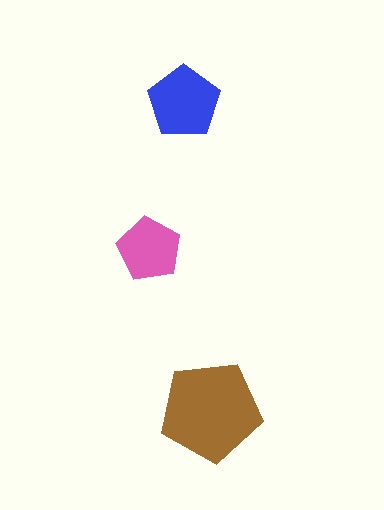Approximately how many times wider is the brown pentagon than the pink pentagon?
About 1.5 times wider.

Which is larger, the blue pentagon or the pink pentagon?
The blue one.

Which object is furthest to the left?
The pink pentagon is leftmost.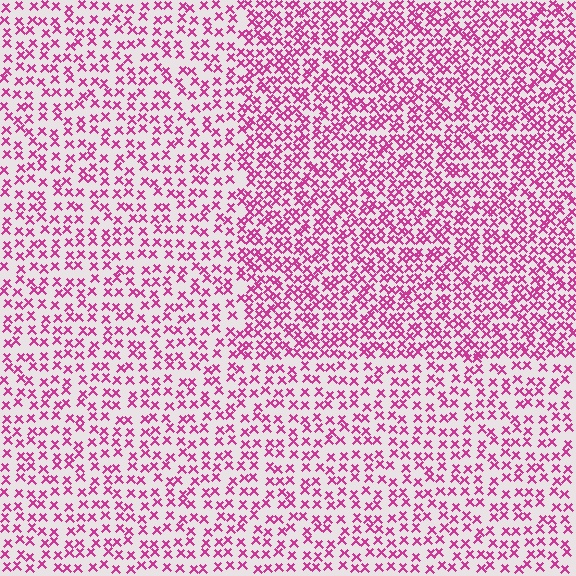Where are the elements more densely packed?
The elements are more densely packed inside the rectangle boundary.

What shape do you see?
I see a rectangle.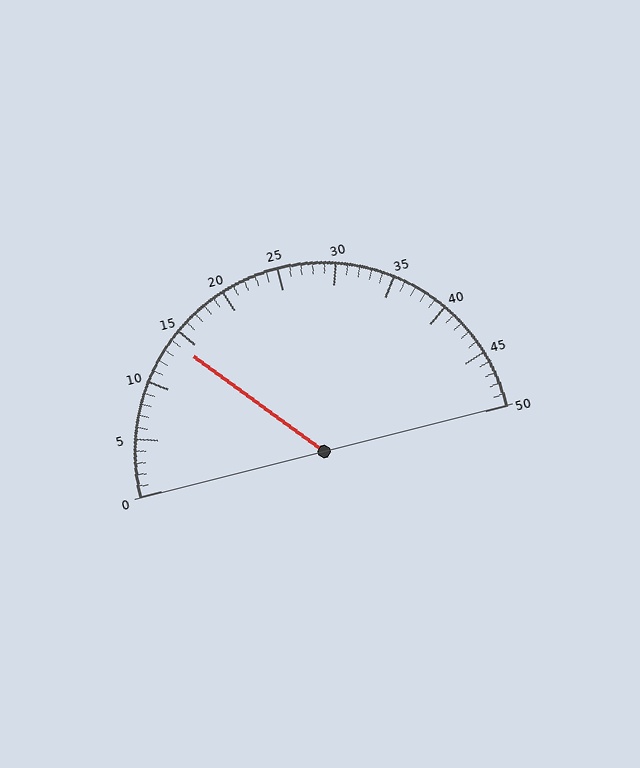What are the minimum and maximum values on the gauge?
The gauge ranges from 0 to 50.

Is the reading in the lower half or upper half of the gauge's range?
The reading is in the lower half of the range (0 to 50).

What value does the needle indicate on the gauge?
The needle indicates approximately 14.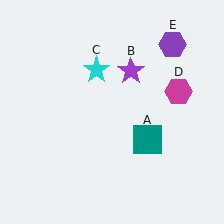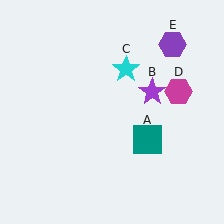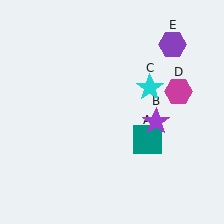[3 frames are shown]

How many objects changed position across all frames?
2 objects changed position: purple star (object B), cyan star (object C).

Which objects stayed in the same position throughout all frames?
Teal square (object A) and magenta hexagon (object D) and purple hexagon (object E) remained stationary.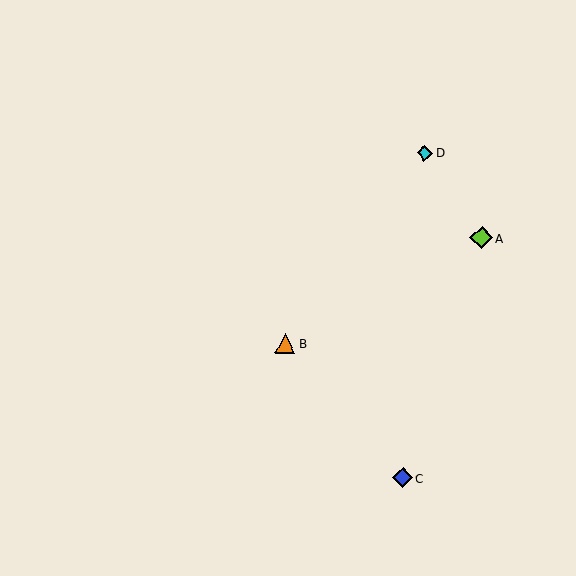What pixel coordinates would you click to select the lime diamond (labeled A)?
Click at (481, 238) to select the lime diamond A.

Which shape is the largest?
The lime diamond (labeled A) is the largest.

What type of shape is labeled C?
Shape C is a blue diamond.